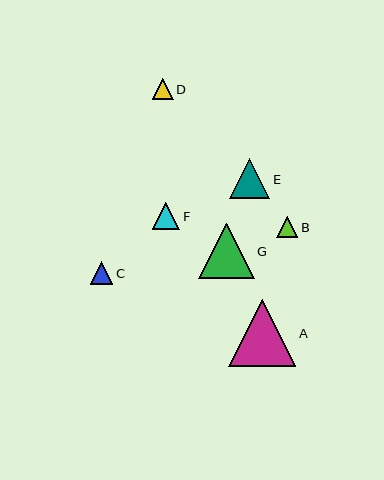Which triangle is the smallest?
Triangle D is the smallest with a size of approximately 21 pixels.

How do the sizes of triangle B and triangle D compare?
Triangle B and triangle D are approximately the same size.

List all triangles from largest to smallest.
From largest to smallest: A, G, E, F, C, B, D.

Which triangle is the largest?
Triangle A is the largest with a size of approximately 67 pixels.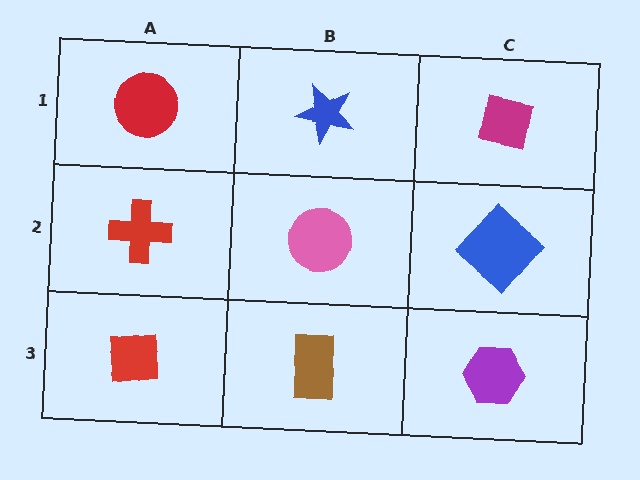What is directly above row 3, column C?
A blue diamond.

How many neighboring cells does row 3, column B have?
3.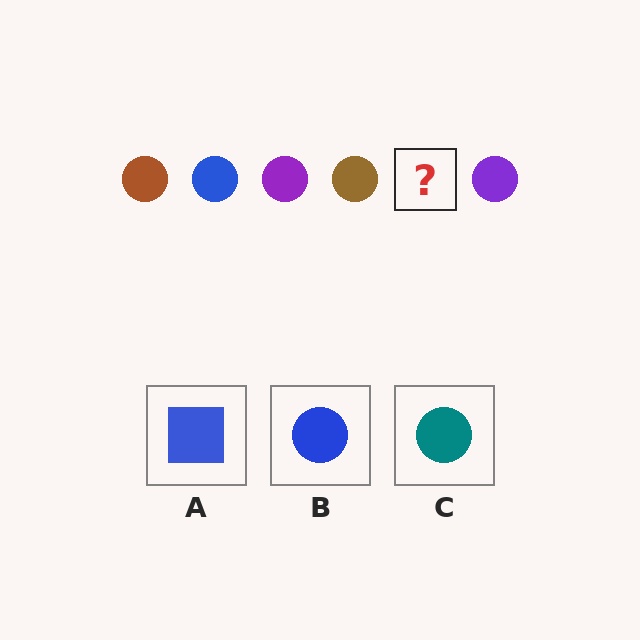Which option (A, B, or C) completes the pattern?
B.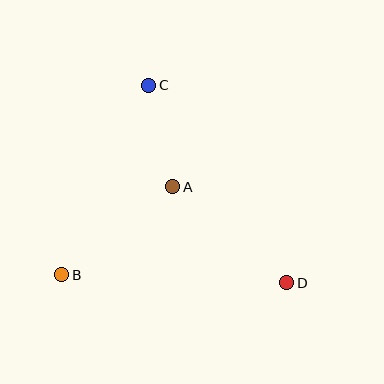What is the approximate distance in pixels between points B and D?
The distance between B and D is approximately 225 pixels.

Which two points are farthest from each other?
Points C and D are farthest from each other.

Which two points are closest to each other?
Points A and C are closest to each other.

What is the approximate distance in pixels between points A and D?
The distance between A and D is approximately 149 pixels.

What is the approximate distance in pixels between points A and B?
The distance between A and B is approximately 142 pixels.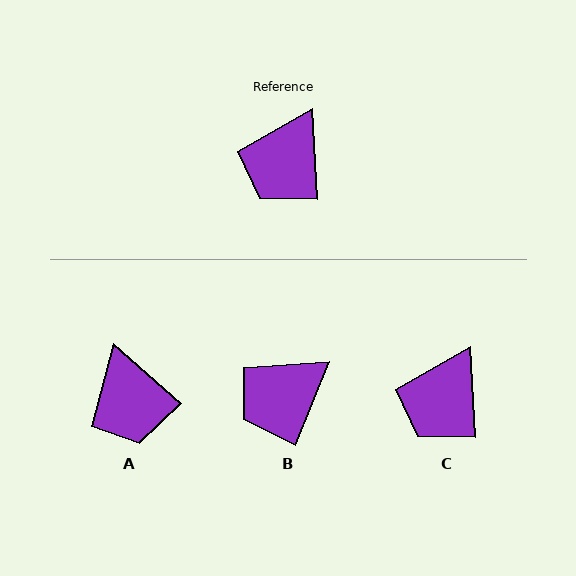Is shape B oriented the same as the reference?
No, it is off by about 25 degrees.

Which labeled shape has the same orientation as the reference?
C.